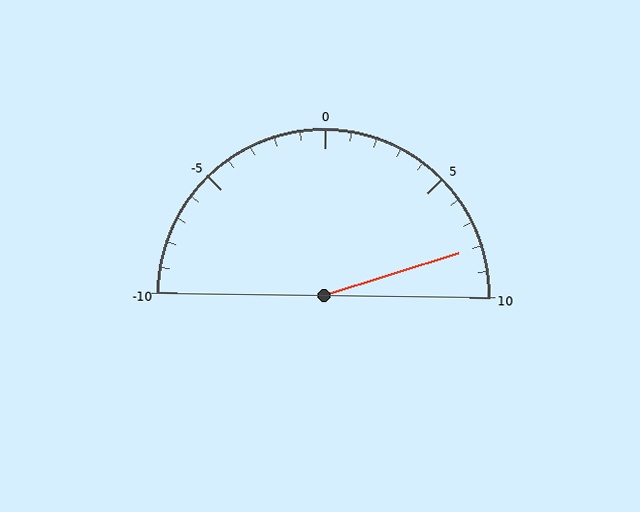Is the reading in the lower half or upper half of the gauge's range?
The reading is in the upper half of the range (-10 to 10).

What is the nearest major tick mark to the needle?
The nearest major tick mark is 10.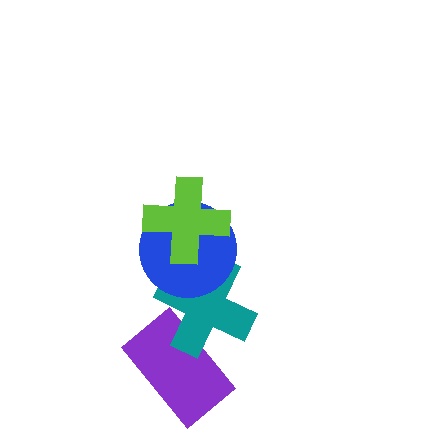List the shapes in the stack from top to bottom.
From top to bottom: the lime cross, the blue circle, the teal cross, the purple rectangle.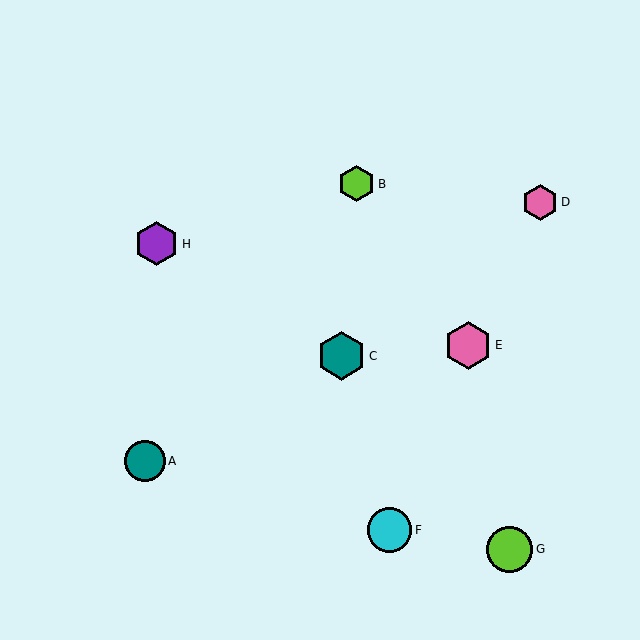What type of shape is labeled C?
Shape C is a teal hexagon.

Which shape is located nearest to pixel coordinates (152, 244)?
The purple hexagon (labeled H) at (157, 244) is nearest to that location.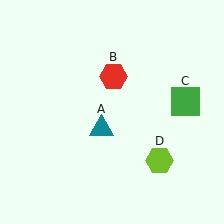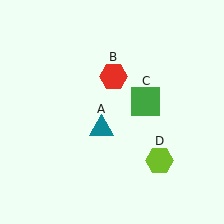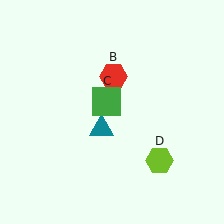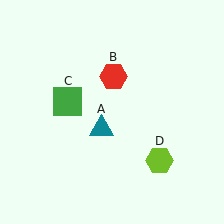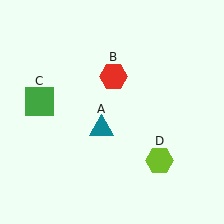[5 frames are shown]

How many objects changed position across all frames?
1 object changed position: green square (object C).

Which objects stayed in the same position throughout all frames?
Teal triangle (object A) and red hexagon (object B) and lime hexagon (object D) remained stationary.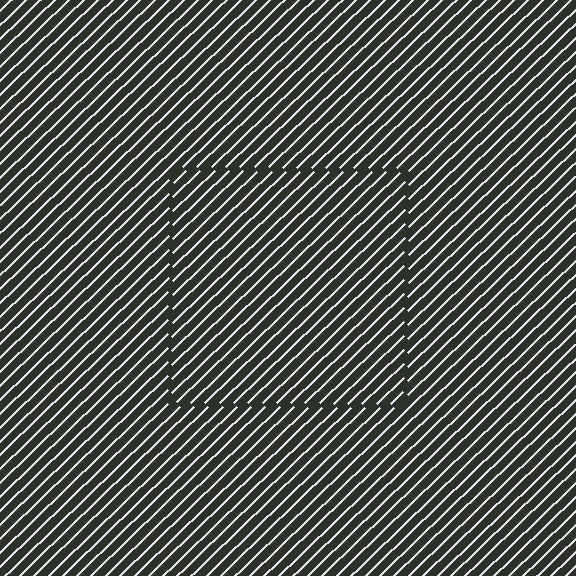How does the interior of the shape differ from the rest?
The interior of the shape contains the same grating, shifted by half a period — the contour is defined by the phase discontinuity where line-ends from the inner and outer gratings abut.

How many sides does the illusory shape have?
4 sides — the line-ends trace a square.